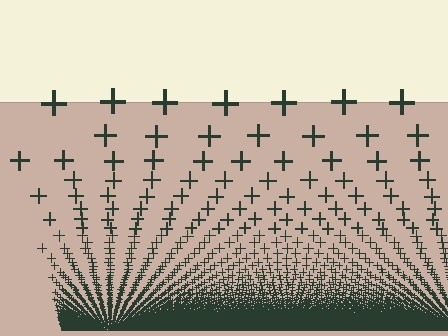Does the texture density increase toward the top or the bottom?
Density increases toward the bottom.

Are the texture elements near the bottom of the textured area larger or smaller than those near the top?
Smaller. The gradient is inverted — elements near the bottom are smaller and denser.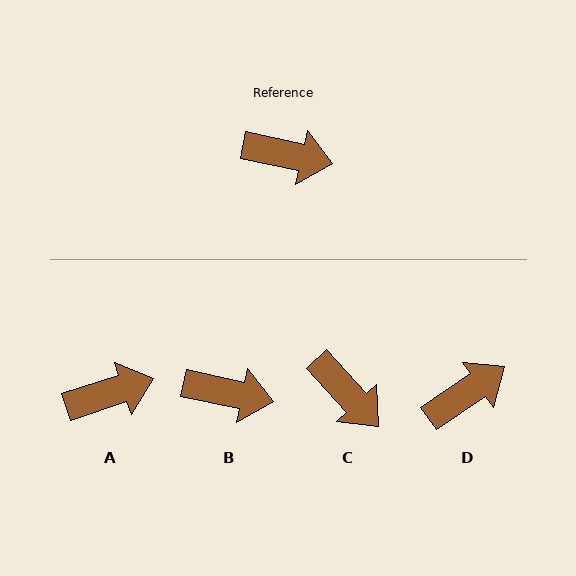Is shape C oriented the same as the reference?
No, it is off by about 35 degrees.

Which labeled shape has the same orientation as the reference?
B.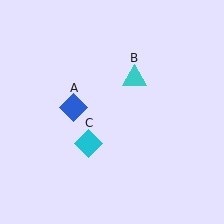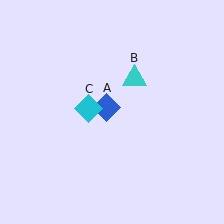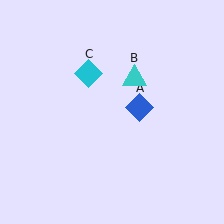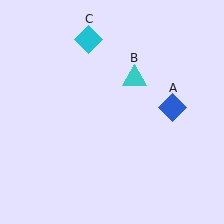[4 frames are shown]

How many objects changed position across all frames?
2 objects changed position: blue diamond (object A), cyan diamond (object C).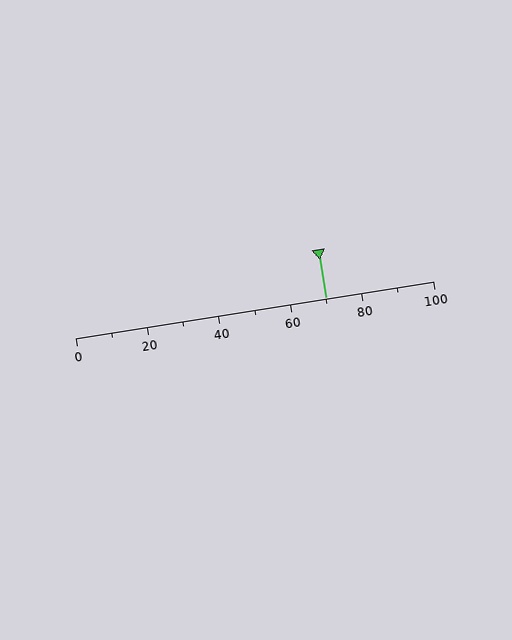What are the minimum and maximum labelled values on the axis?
The axis runs from 0 to 100.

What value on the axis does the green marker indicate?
The marker indicates approximately 70.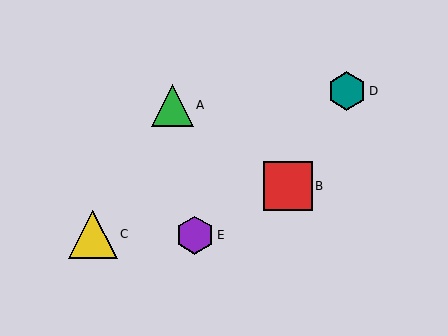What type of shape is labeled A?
Shape A is a green triangle.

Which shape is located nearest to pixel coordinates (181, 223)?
The purple hexagon (labeled E) at (195, 235) is nearest to that location.